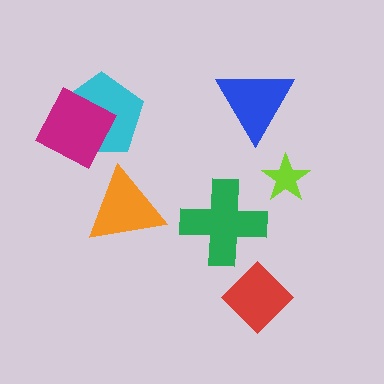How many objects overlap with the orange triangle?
0 objects overlap with the orange triangle.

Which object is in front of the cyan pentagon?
The magenta square is in front of the cyan pentagon.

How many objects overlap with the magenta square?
1 object overlaps with the magenta square.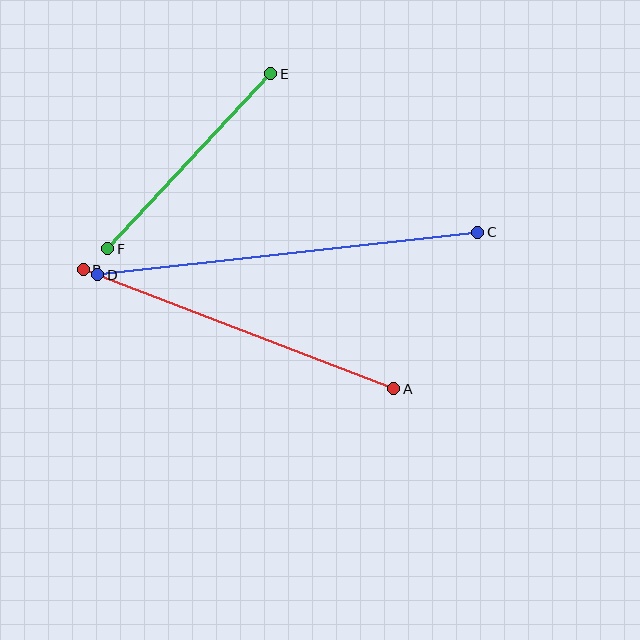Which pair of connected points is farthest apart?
Points C and D are farthest apart.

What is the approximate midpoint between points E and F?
The midpoint is at approximately (189, 161) pixels.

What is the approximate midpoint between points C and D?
The midpoint is at approximately (288, 254) pixels.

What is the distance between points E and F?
The distance is approximately 239 pixels.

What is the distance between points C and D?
The distance is approximately 382 pixels.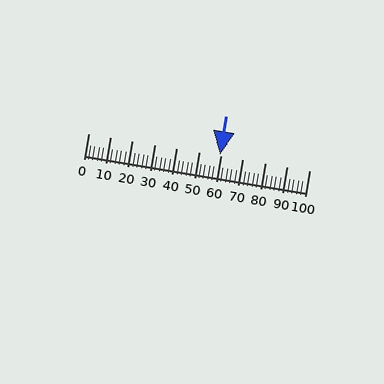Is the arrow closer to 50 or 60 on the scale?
The arrow is closer to 60.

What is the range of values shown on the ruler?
The ruler shows values from 0 to 100.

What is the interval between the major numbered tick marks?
The major tick marks are spaced 10 units apart.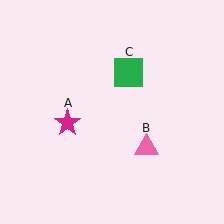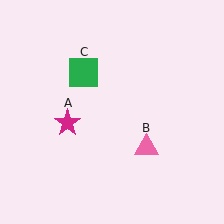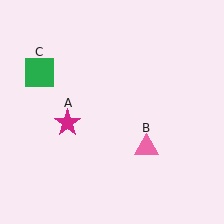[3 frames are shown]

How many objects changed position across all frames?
1 object changed position: green square (object C).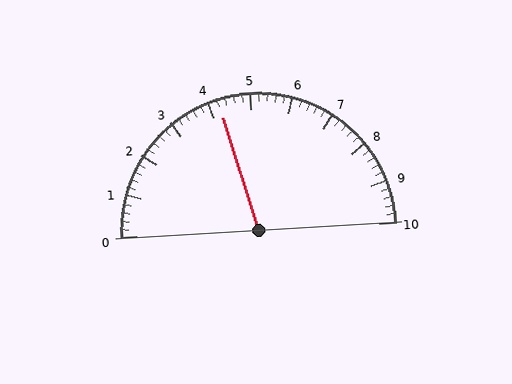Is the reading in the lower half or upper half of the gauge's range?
The reading is in the lower half of the range (0 to 10).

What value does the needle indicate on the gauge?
The needle indicates approximately 4.2.